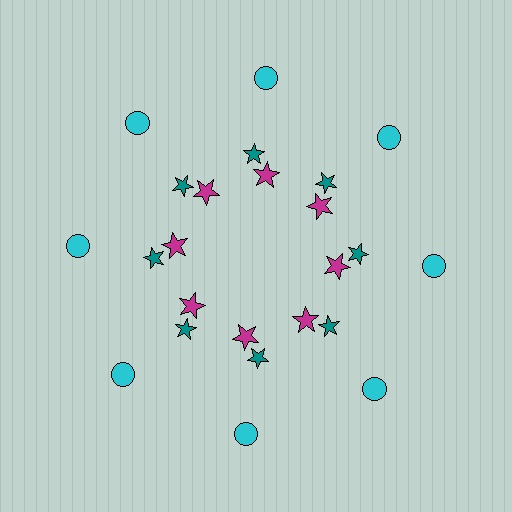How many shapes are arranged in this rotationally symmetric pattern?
There are 24 shapes, arranged in 8 groups of 3.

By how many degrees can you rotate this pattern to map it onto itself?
The pattern maps onto itself every 45 degrees of rotation.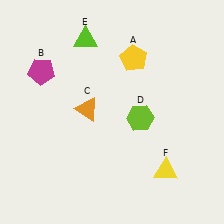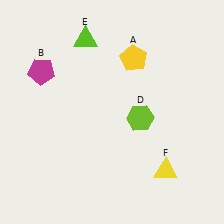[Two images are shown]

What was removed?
The orange triangle (C) was removed in Image 2.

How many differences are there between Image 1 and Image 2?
There is 1 difference between the two images.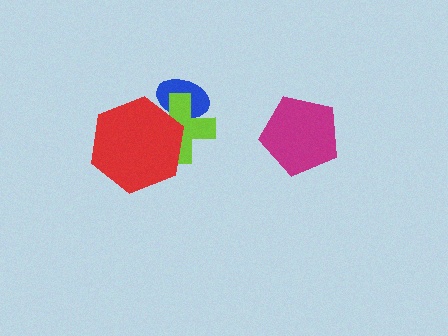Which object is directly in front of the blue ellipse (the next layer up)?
The lime cross is directly in front of the blue ellipse.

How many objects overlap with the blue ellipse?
2 objects overlap with the blue ellipse.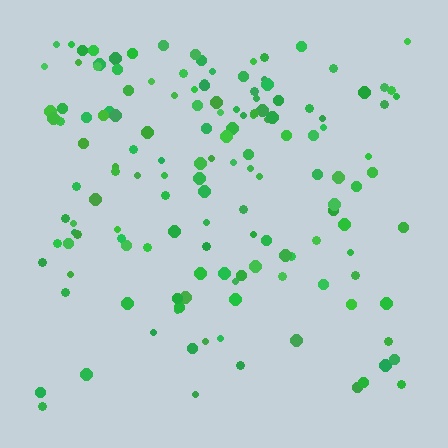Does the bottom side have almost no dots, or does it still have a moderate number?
Still a moderate number, just noticeably fewer than the top.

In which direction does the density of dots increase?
From bottom to top, with the top side densest.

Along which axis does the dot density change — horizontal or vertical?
Vertical.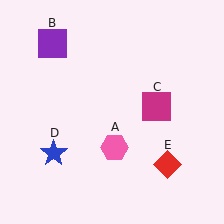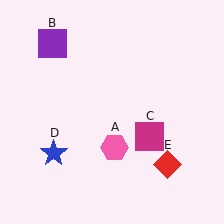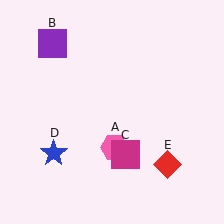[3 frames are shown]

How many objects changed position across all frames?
1 object changed position: magenta square (object C).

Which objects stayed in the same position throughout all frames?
Pink hexagon (object A) and purple square (object B) and blue star (object D) and red diamond (object E) remained stationary.